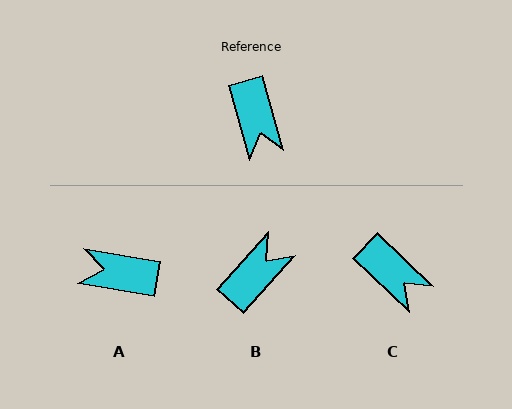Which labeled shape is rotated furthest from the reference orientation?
B, about 122 degrees away.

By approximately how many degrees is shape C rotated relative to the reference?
Approximately 30 degrees counter-clockwise.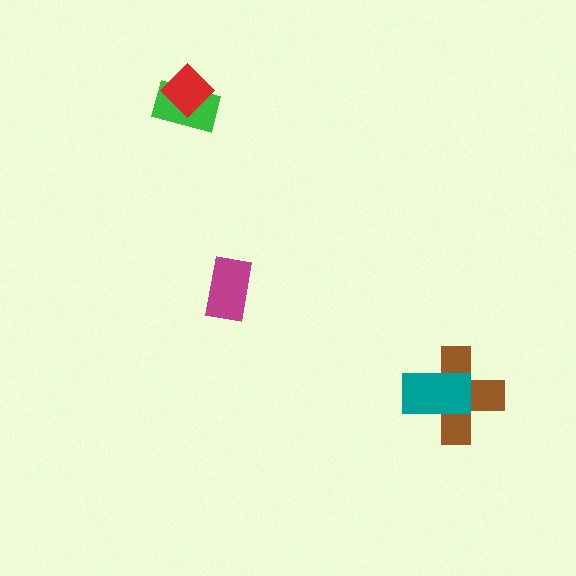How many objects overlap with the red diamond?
1 object overlaps with the red diamond.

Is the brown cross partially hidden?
Yes, it is partially covered by another shape.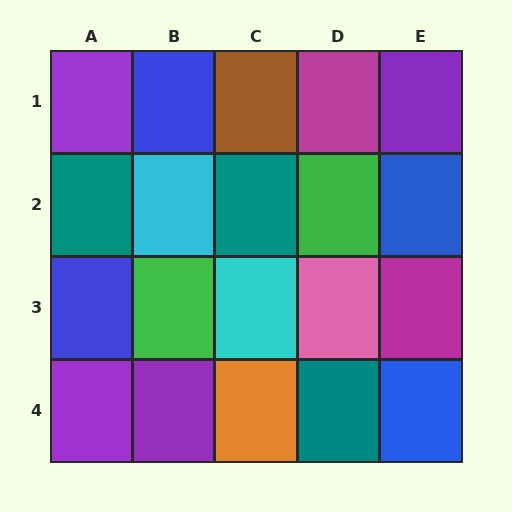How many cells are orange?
1 cell is orange.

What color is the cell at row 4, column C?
Orange.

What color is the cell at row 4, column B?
Purple.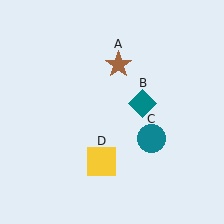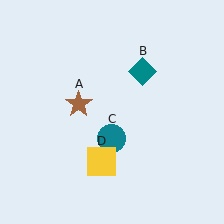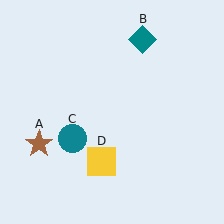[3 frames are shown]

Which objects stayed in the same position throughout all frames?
Yellow square (object D) remained stationary.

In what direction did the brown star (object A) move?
The brown star (object A) moved down and to the left.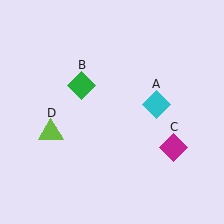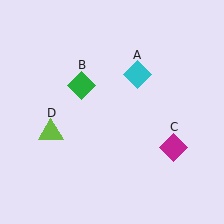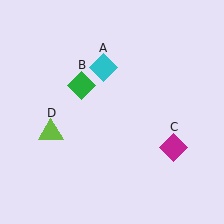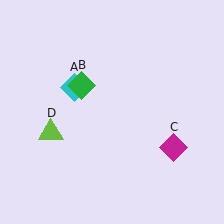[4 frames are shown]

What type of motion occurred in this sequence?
The cyan diamond (object A) rotated counterclockwise around the center of the scene.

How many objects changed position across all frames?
1 object changed position: cyan diamond (object A).